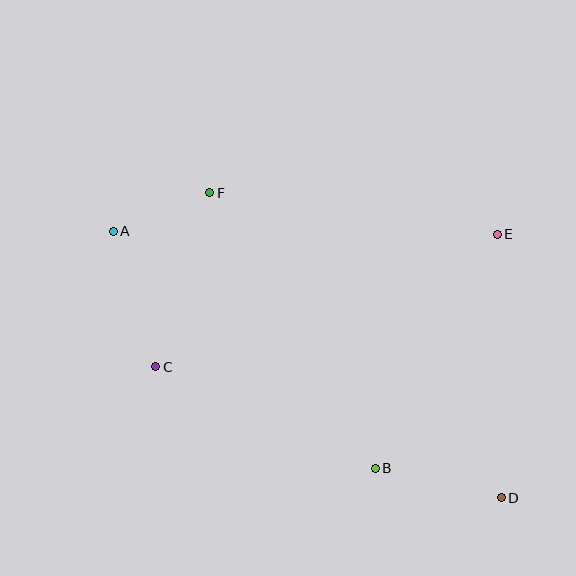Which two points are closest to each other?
Points A and F are closest to each other.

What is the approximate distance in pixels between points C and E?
The distance between C and E is approximately 367 pixels.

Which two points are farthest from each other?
Points A and D are farthest from each other.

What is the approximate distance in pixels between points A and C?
The distance between A and C is approximately 142 pixels.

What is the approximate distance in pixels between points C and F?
The distance between C and F is approximately 182 pixels.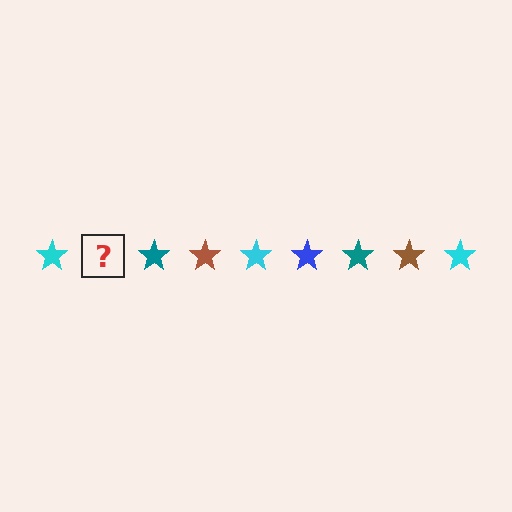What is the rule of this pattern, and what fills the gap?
The rule is that the pattern cycles through cyan, blue, teal, brown stars. The gap should be filled with a blue star.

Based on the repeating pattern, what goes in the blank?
The blank should be a blue star.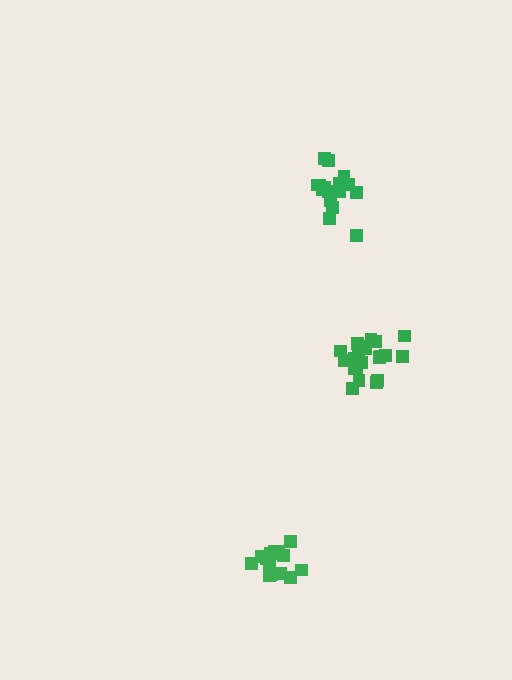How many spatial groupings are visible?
There are 3 spatial groupings.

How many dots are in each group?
Group 1: 21 dots, Group 2: 16 dots, Group 3: 15 dots (52 total).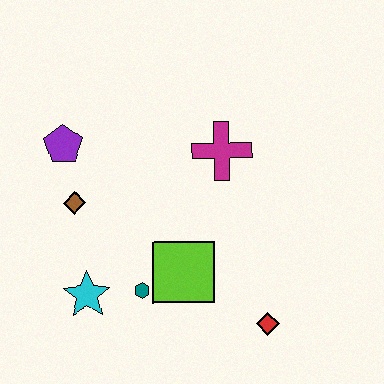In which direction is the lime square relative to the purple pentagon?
The lime square is below the purple pentagon.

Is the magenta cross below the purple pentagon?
Yes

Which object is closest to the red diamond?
The lime square is closest to the red diamond.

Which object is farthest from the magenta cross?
The cyan star is farthest from the magenta cross.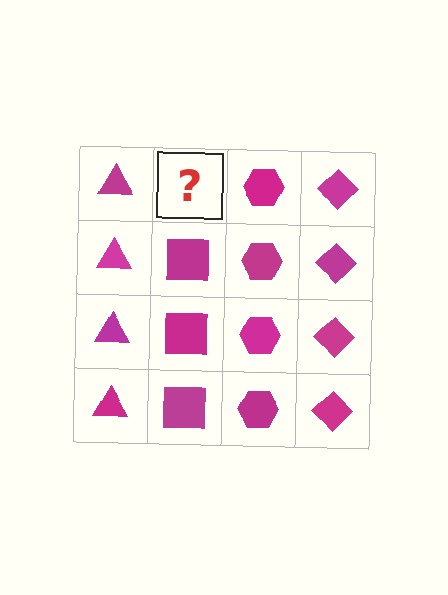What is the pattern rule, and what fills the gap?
The rule is that each column has a consistent shape. The gap should be filled with a magenta square.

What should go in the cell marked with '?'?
The missing cell should contain a magenta square.